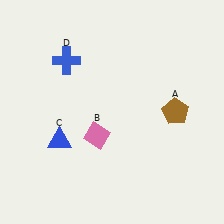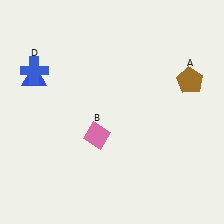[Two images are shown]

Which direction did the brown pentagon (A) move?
The brown pentagon (A) moved up.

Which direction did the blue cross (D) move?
The blue cross (D) moved left.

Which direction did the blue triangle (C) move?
The blue triangle (C) moved up.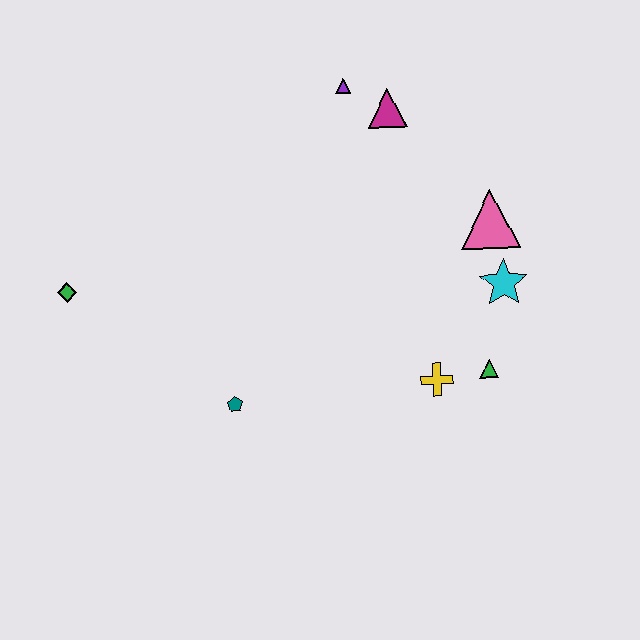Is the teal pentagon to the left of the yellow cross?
Yes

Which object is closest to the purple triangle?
The magenta triangle is closest to the purple triangle.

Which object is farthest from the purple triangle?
The green diamond is farthest from the purple triangle.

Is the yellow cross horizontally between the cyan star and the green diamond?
Yes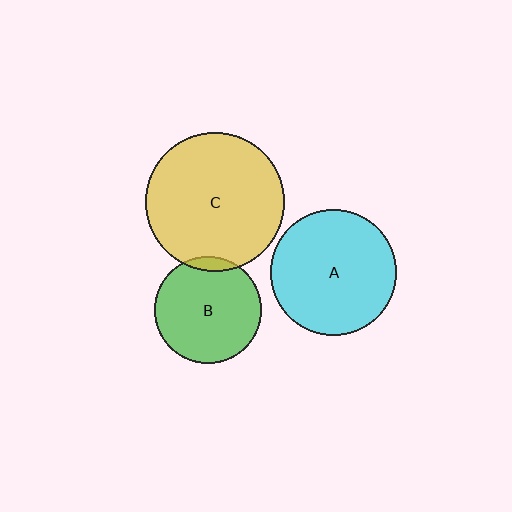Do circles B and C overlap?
Yes.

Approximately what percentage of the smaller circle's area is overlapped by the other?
Approximately 5%.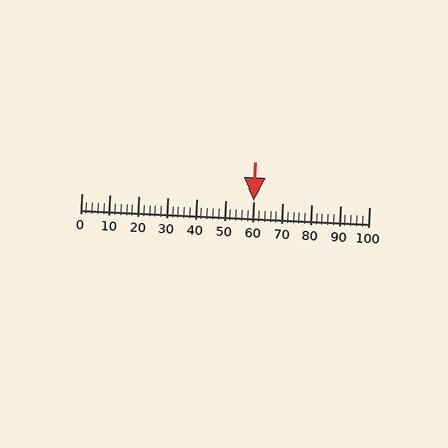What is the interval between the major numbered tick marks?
The major tick marks are spaced 10 units apart.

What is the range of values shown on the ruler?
The ruler shows values from 0 to 100.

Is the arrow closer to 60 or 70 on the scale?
The arrow is closer to 60.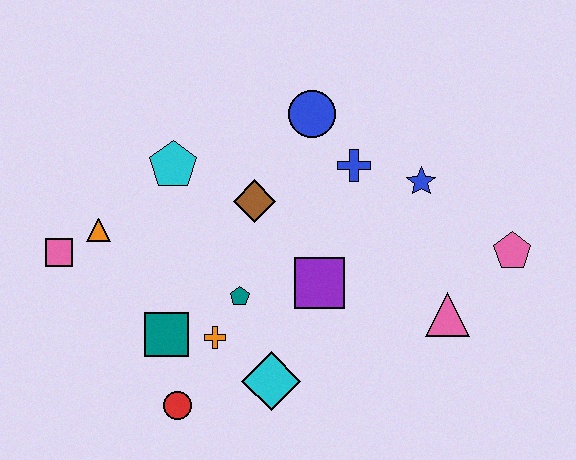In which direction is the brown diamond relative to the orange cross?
The brown diamond is above the orange cross.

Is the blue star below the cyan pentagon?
Yes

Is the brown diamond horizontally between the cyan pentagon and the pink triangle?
Yes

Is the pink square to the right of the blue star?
No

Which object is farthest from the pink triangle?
The pink square is farthest from the pink triangle.